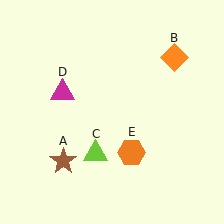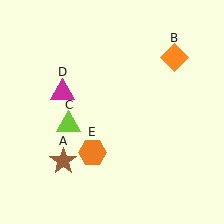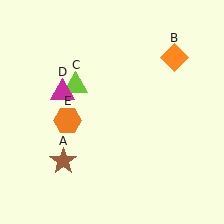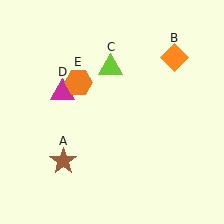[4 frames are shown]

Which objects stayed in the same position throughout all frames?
Brown star (object A) and orange diamond (object B) and magenta triangle (object D) remained stationary.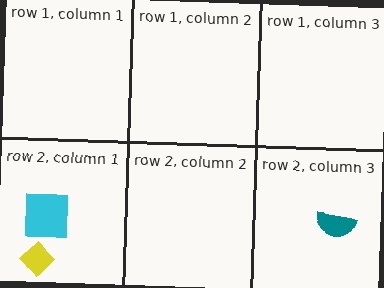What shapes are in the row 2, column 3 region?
The teal semicircle.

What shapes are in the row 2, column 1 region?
The cyan square, the yellow diamond.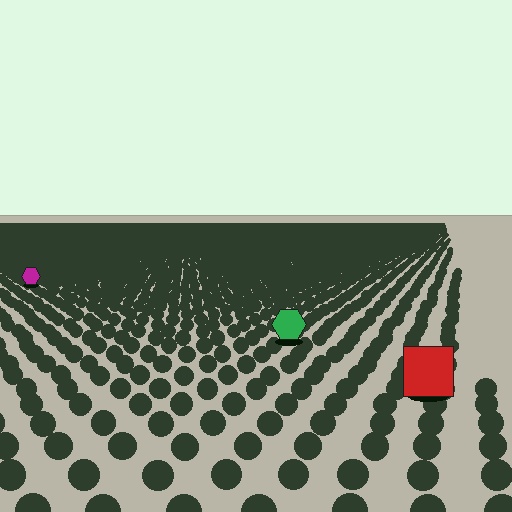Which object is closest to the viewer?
The red square is closest. The texture marks near it are larger and more spread out.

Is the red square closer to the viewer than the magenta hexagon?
Yes. The red square is closer — you can tell from the texture gradient: the ground texture is coarser near it.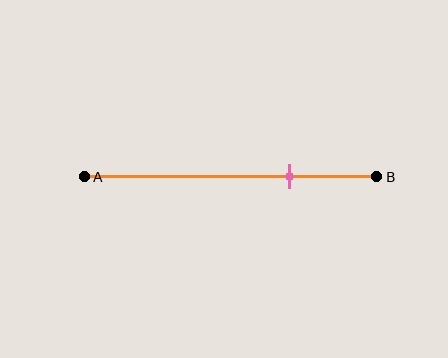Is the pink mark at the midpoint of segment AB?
No, the mark is at about 70% from A, not at the 50% midpoint.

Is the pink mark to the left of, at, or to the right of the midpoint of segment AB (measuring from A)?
The pink mark is to the right of the midpoint of segment AB.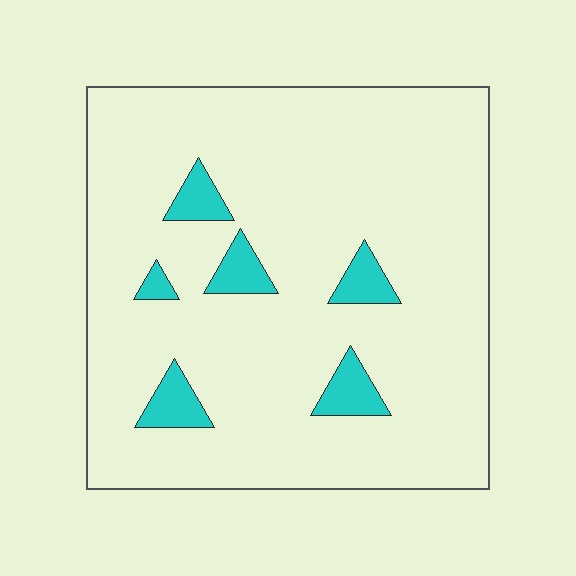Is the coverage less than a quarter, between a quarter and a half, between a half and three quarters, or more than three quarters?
Less than a quarter.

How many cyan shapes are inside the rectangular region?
6.